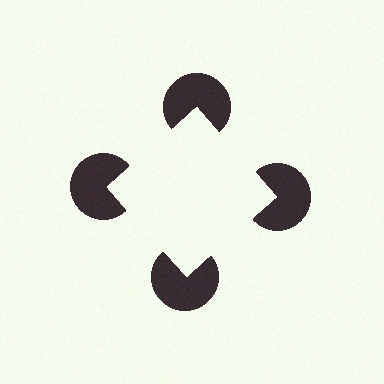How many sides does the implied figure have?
4 sides.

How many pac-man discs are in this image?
There are 4 — one at each vertex of the illusory square.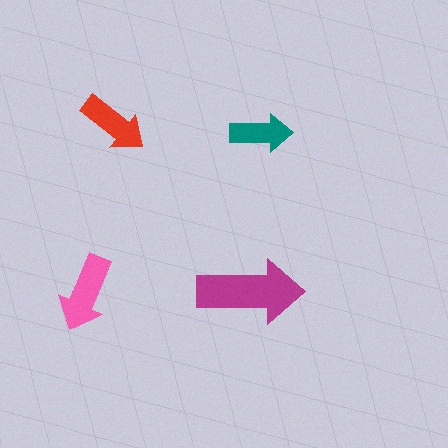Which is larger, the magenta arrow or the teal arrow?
The magenta one.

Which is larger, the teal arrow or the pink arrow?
The pink one.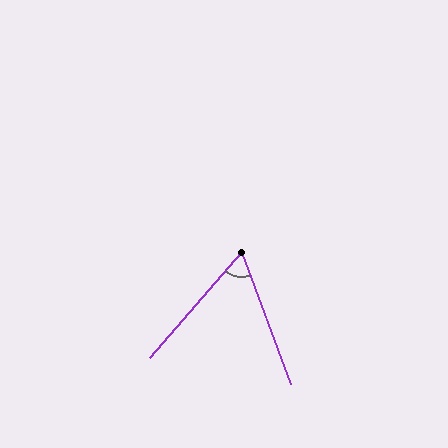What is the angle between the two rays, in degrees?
Approximately 61 degrees.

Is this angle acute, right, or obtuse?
It is acute.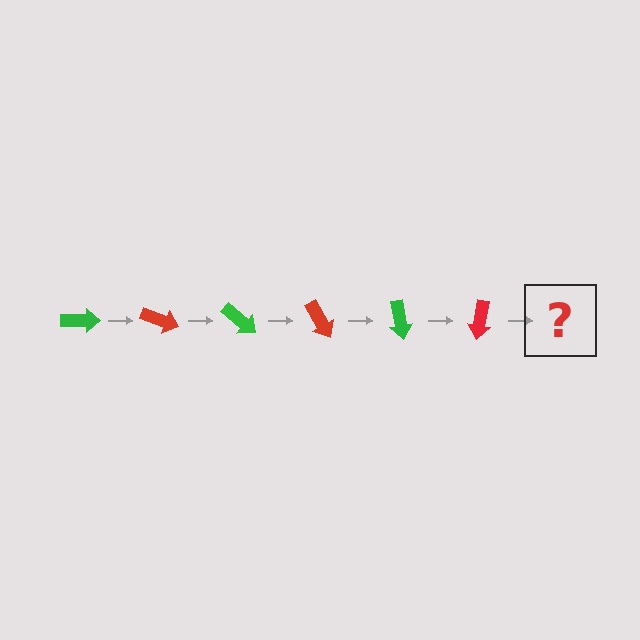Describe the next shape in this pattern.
It should be a green arrow, rotated 120 degrees from the start.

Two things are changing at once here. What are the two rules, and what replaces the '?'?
The two rules are that it rotates 20 degrees each step and the color cycles through green and red. The '?' should be a green arrow, rotated 120 degrees from the start.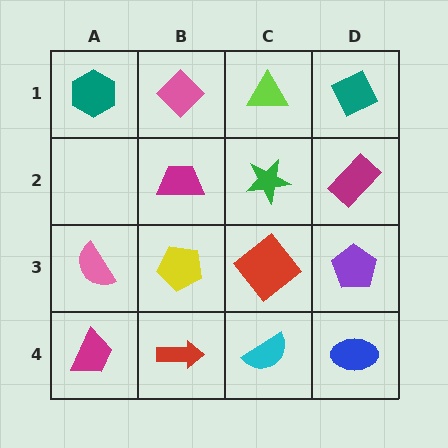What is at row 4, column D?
A blue ellipse.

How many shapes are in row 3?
4 shapes.